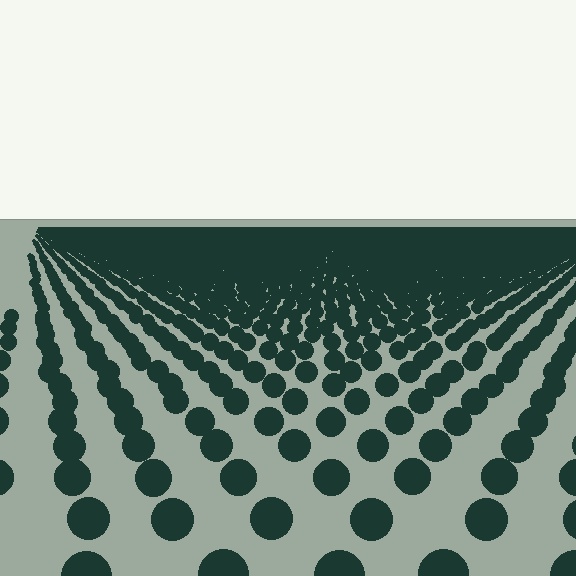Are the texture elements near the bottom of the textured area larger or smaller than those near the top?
Larger. Near the bottom, elements are closer to the viewer and appear at a bigger on-screen size.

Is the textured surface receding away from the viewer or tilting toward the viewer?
The surface is receding away from the viewer. Texture elements get smaller and denser toward the top.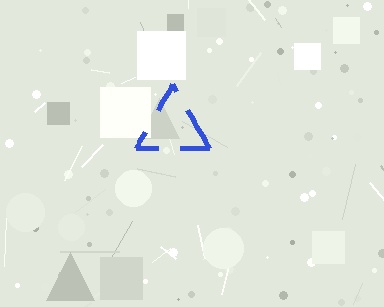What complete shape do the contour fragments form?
The contour fragments form a triangle.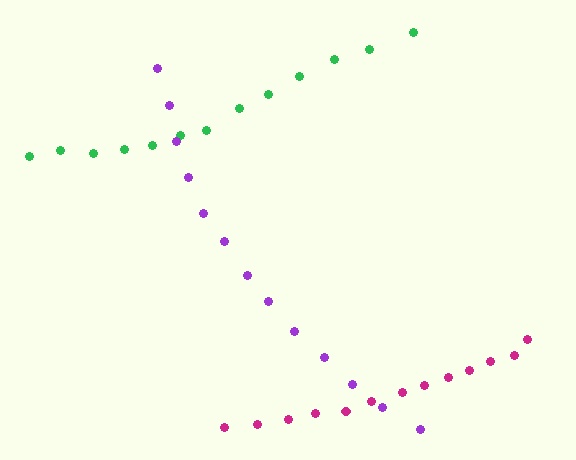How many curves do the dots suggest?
There are 3 distinct paths.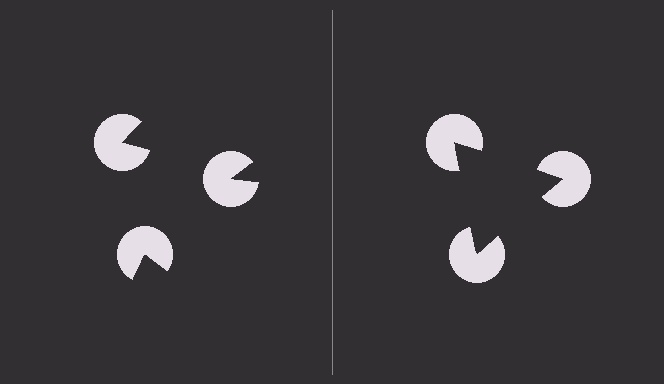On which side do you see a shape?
An illusory triangle appears on the right side. On the left side the wedge cuts are rotated, so no coherent shape forms.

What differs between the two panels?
The pac-man discs are positioned identically on both sides; only the wedge orientations differ. On the right they align to a triangle; on the left they are misaligned.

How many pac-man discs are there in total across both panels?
6 — 3 on each side.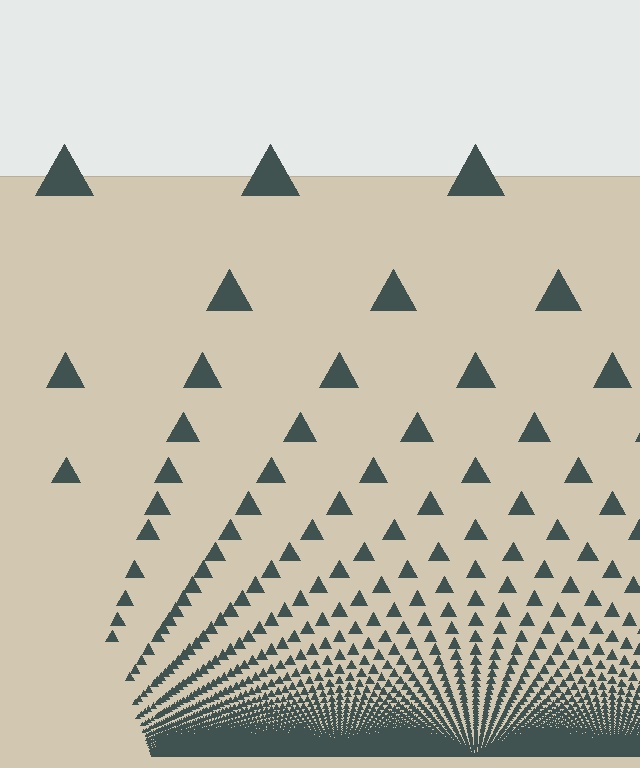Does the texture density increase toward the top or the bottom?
Density increases toward the bottom.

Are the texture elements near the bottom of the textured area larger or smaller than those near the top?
Smaller. The gradient is inverted — elements near the bottom are smaller and denser.